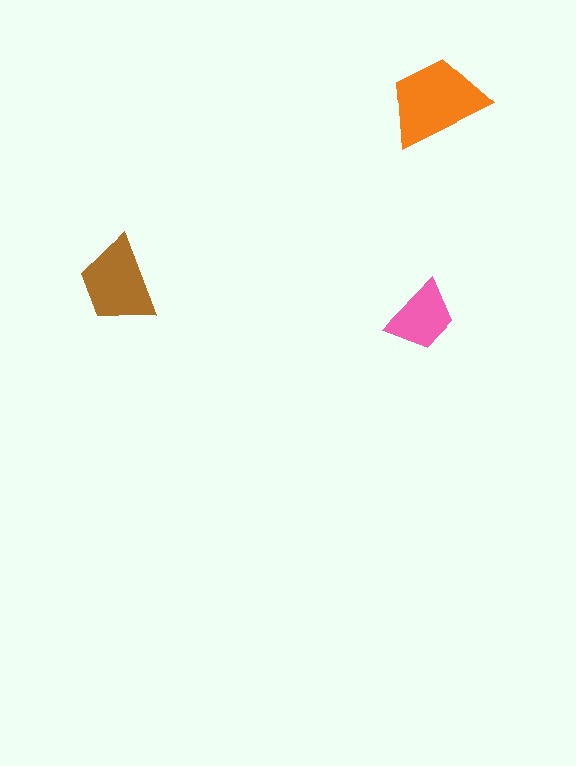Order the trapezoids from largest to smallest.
the orange one, the brown one, the pink one.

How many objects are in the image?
There are 3 objects in the image.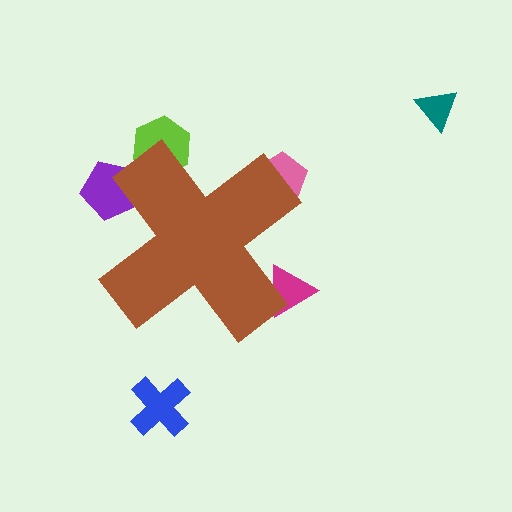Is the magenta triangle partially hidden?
Yes, the magenta triangle is partially hidden behind the brown cross.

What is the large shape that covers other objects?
A brown cross.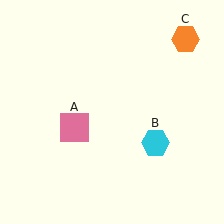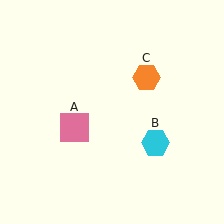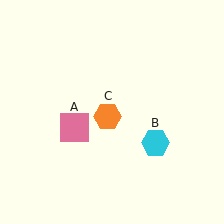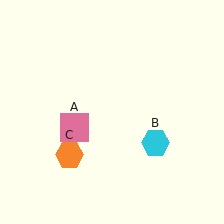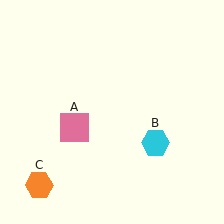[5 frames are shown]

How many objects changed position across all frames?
1 object changed position: orange hexagon (object C).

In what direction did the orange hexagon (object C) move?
The orange hexagon (object C) moved down and to the left.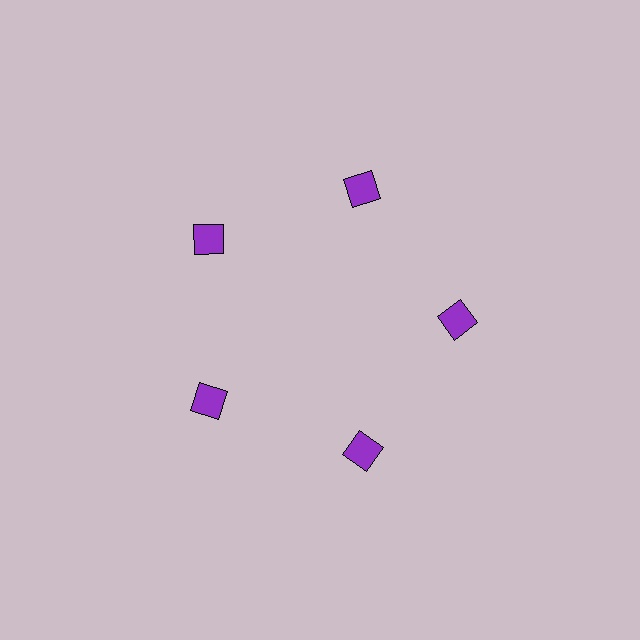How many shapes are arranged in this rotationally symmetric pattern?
There are 5 shapes, arranged in 5 groups of 1.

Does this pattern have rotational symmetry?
Yes, this pattern has 5-fold rotational symmetry. It looks the same after rotating 72 degrees around the center.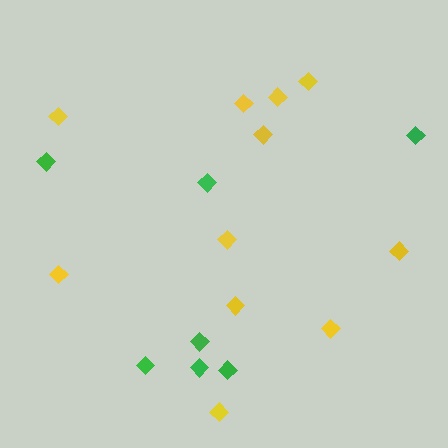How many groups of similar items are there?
There are 2 groups: one group of yellow diamonds (11) and one group of green diamonds (7).